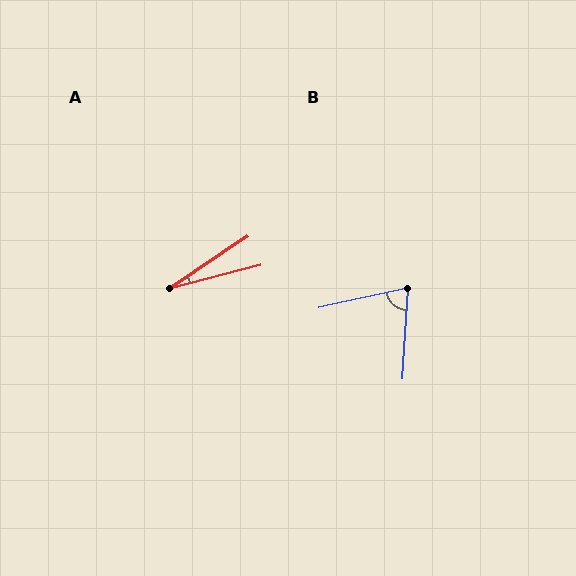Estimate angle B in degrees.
Approximately 74 degrees.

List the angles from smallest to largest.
A (19°), B (74°).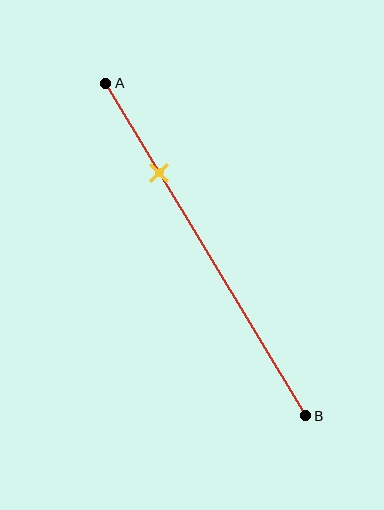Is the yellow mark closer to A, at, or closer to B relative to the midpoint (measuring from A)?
The yellow mark is closer to point A than the midpoint of segment AB.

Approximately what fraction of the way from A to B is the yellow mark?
The yellow mark is approximately 25% of the way from A to B.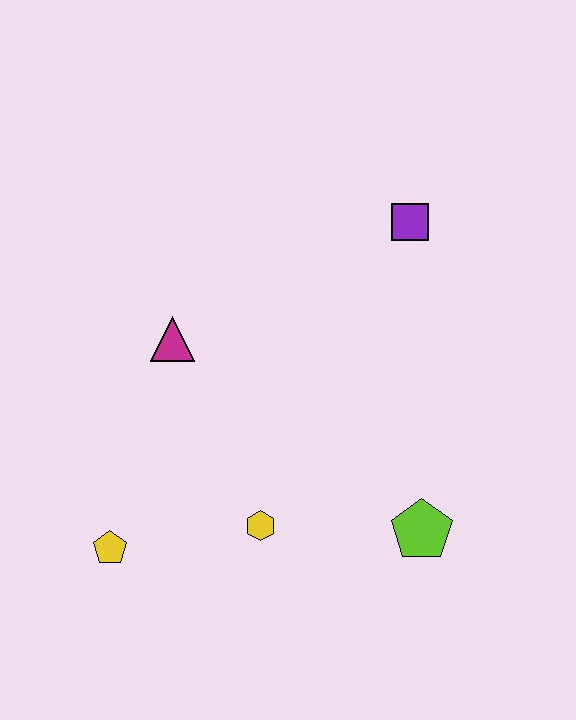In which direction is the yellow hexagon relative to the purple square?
The yellow hexagon is below the purple square.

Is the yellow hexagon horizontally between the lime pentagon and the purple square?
No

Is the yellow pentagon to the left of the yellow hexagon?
Yes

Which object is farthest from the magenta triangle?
The lime pentagon is farthest from the magenta triangle.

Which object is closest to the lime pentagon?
The yellow hexagon is closest to the lime pentagon.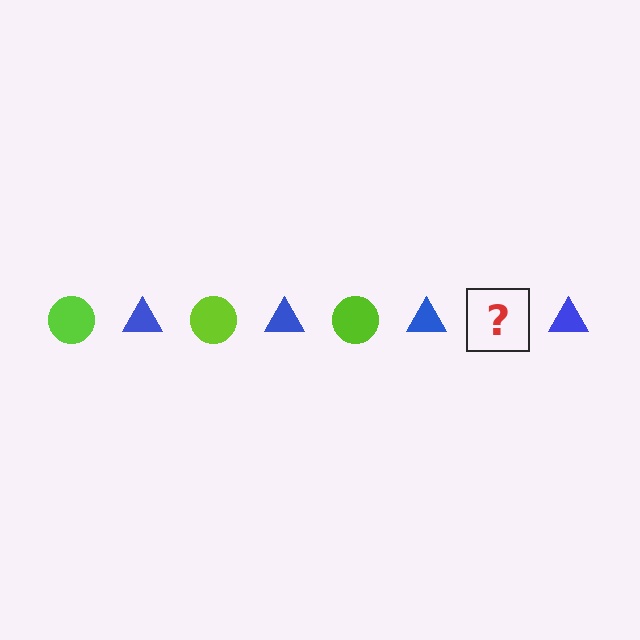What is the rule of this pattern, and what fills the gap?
The rule is that the pattern alternates between lime circle and blue triangle. The gap should be filled with a lime circle.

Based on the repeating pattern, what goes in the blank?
The blank should be a lime circle.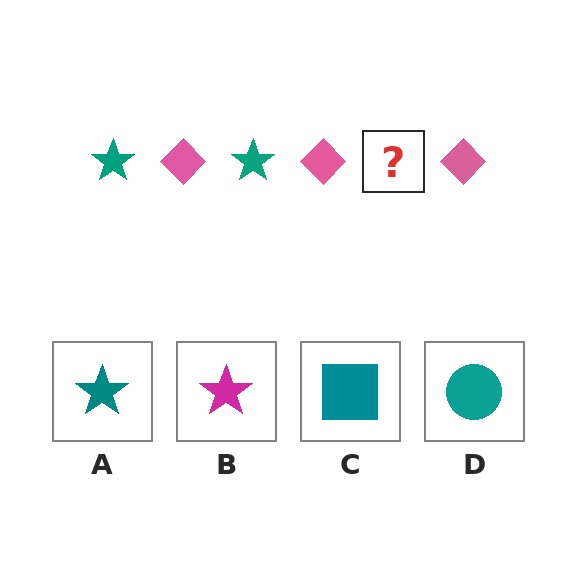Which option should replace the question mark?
Option A.